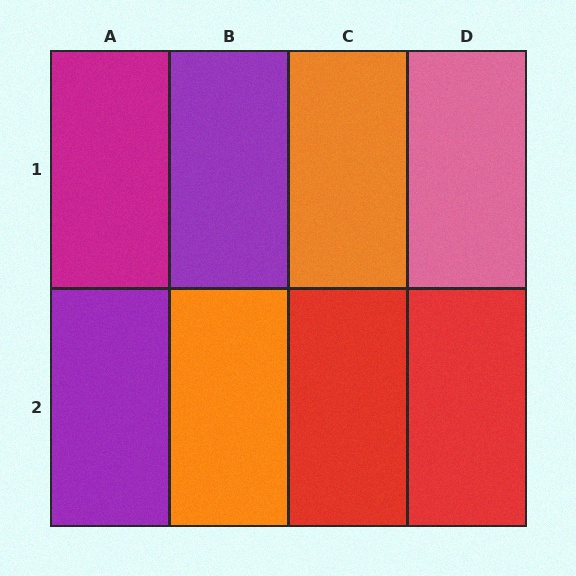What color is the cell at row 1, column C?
Orange.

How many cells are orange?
2 cells are orange.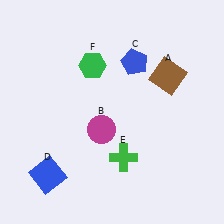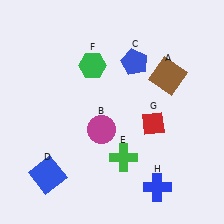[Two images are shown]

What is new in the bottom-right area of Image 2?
A red diamond (G) was added in the bottom-right area of Image 2.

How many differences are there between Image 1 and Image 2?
There are 2 differences between the two images.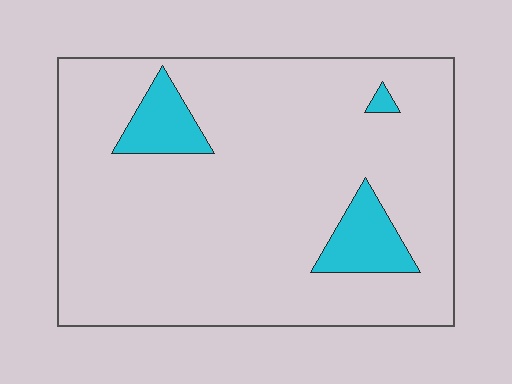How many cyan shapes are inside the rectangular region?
3.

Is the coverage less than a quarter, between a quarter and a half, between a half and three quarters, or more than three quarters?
Less than a quarter.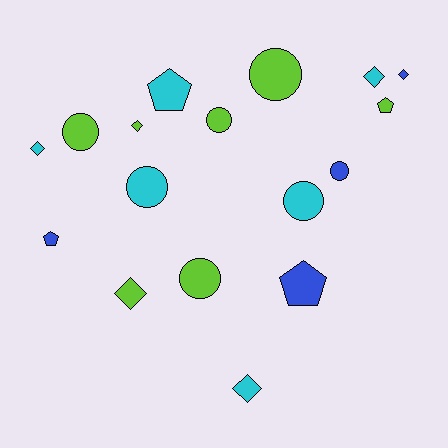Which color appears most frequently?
Lime, with 7 objects.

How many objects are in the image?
There are 17 objects.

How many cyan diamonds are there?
There are 3 cyan diamonds.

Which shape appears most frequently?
Circle, with 7 objects.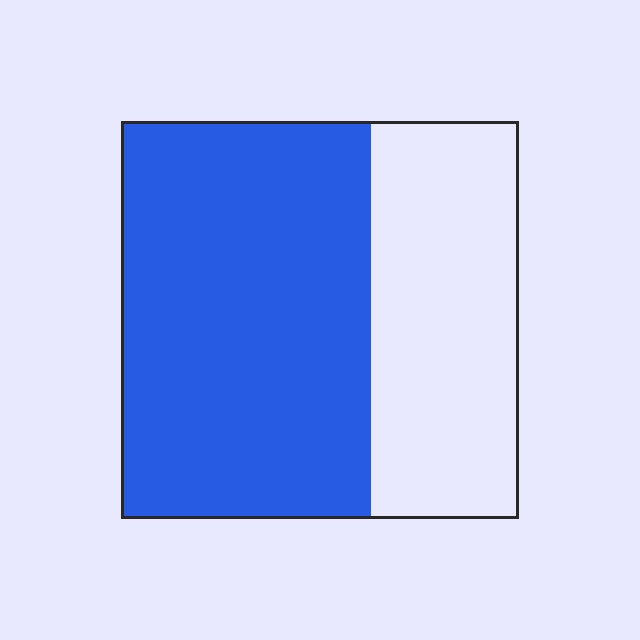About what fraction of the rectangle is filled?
About five eighths (5/8).